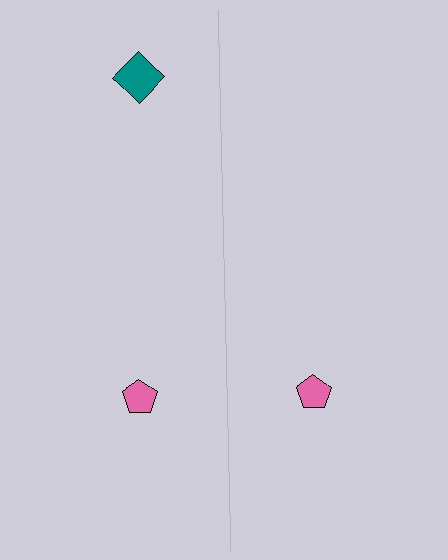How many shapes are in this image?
There are 3 shapes in this image.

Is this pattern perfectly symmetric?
No, the pattern is not perfectly symmetric. A teal diamond is missing from the right side.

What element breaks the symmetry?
A teal diamond is missing from the right side.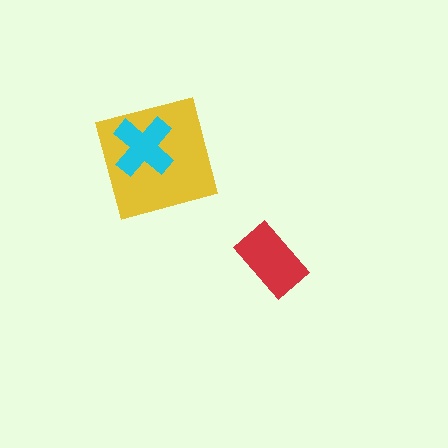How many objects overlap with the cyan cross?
1 object overlaps with the cyan cross.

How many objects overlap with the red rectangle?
0 objects overlap with the red rectangle.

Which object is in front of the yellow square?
The cyan cross is in front of the yellow square.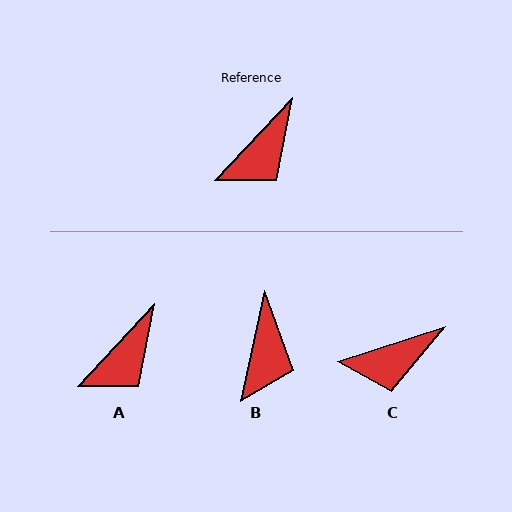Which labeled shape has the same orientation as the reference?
A.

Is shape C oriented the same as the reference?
No, it is off by about 29 degrees.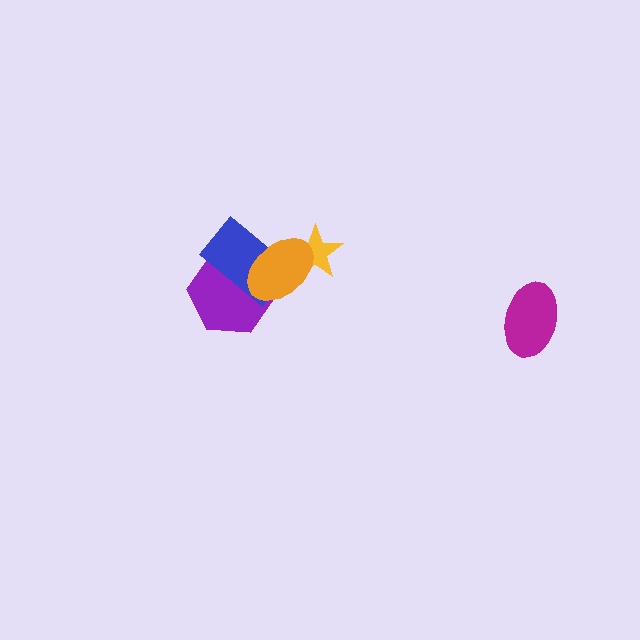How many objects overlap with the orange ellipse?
3 objects overlap with the orange ellipse.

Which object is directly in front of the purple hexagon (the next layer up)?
The blue rectangle is directly in front of the purple hexagon.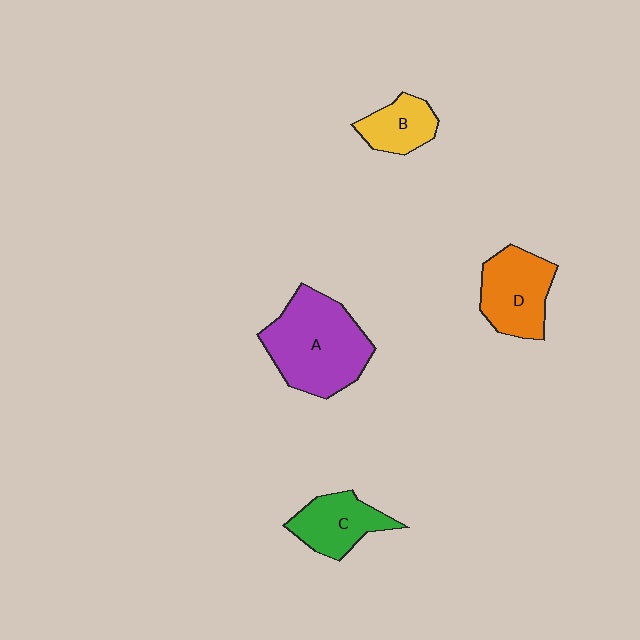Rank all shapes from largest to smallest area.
From largest to smallest: A (purple), D (orange), C (green), B (yellow).